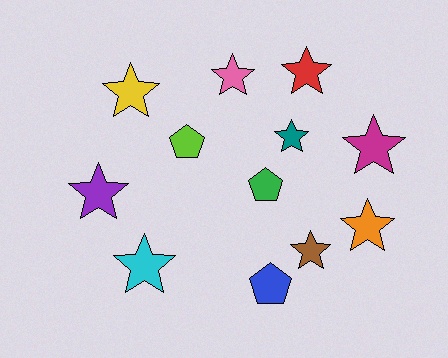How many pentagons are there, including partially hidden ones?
There are 3 pentagons.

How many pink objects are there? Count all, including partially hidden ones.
There is 1 pink object.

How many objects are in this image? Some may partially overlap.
There are 12 objects.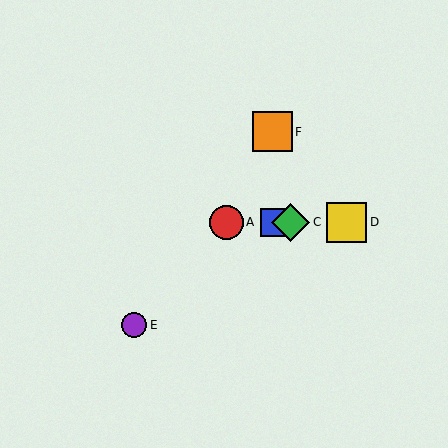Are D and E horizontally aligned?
No, D is at y≈222 and E is at y≈325.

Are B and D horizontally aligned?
Yes, both are at y≈222.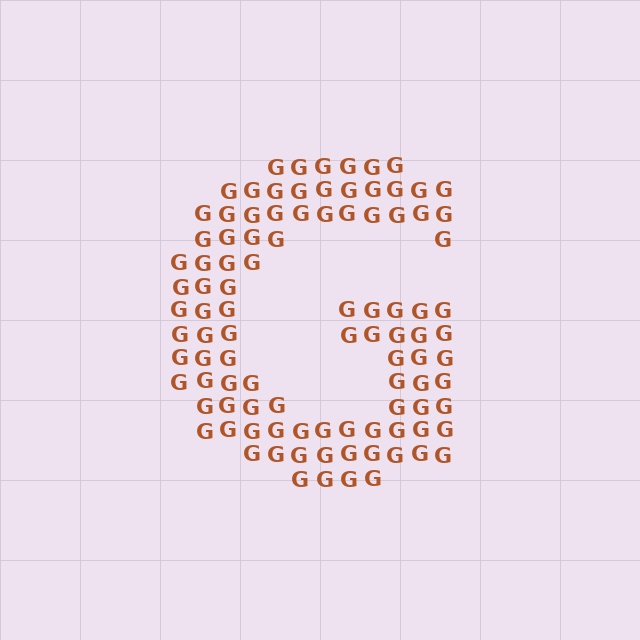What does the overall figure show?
The overall figure shows the letter G.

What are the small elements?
The small elements are letter G's.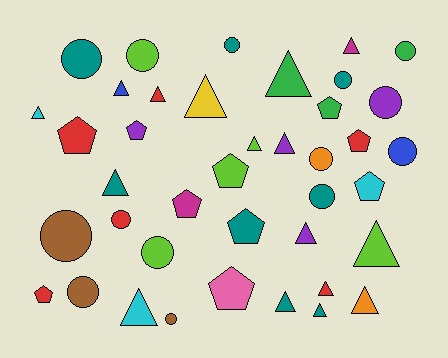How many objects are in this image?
There are 40 objects.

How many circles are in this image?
There are 14 circles.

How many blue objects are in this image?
There are 2 blue objects.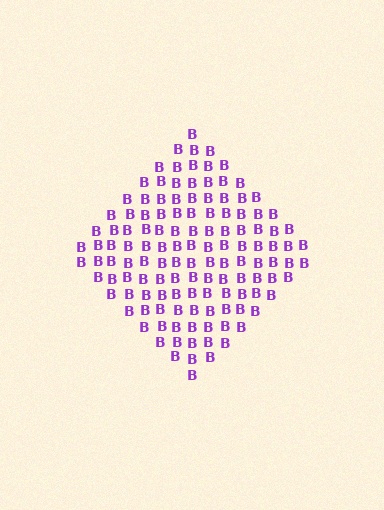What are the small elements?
The small elements are letter B's.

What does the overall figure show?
The overall figure shows a diamond.